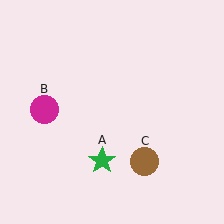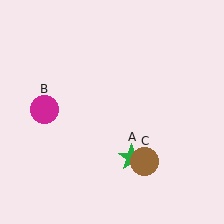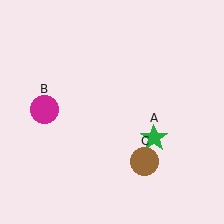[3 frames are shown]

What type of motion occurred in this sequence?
The green star (object A) rotated counterclockwise around the center of the scene.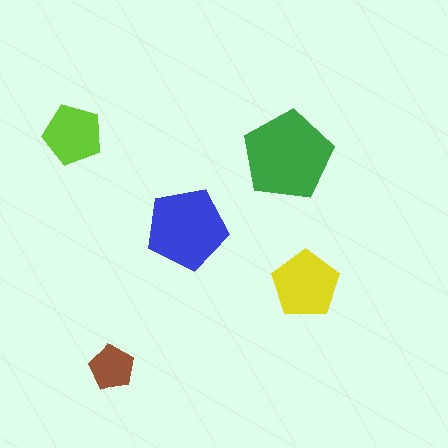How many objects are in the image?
There are 5 objects in the image.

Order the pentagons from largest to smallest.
the green one, the blue one, the yellow one, the lime one, the brown one.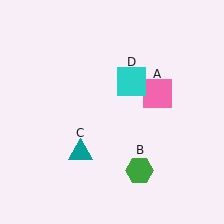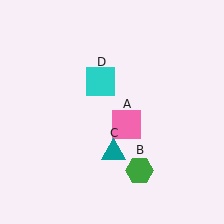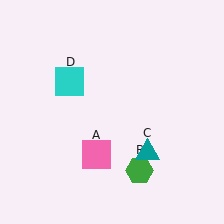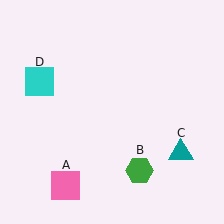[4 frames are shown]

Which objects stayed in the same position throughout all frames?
Green hexagon (object B) remained stationary.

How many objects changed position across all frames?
3 objects changed position: pink square (object A), teal triangle (object C), cyan square (object D).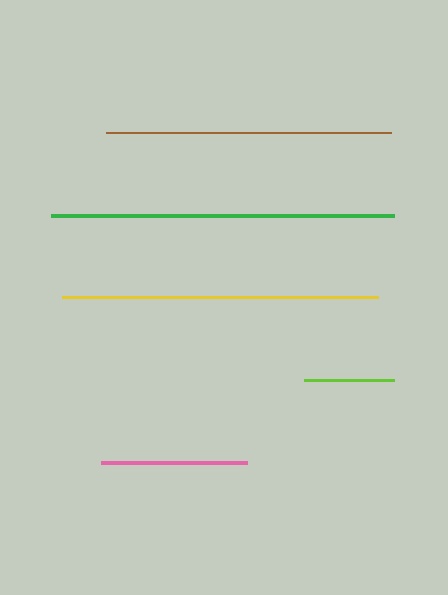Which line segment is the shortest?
The lime line is the shortest at approximately 91 pixels.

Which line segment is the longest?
The green line is the longest at approximately 343 pixels.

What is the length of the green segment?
The green segment is approximately 343 pixels long.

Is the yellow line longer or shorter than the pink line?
The yellow line is longer than the pink line.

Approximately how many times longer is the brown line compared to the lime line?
The brown line is approximately 3.1 times the length of the lime line.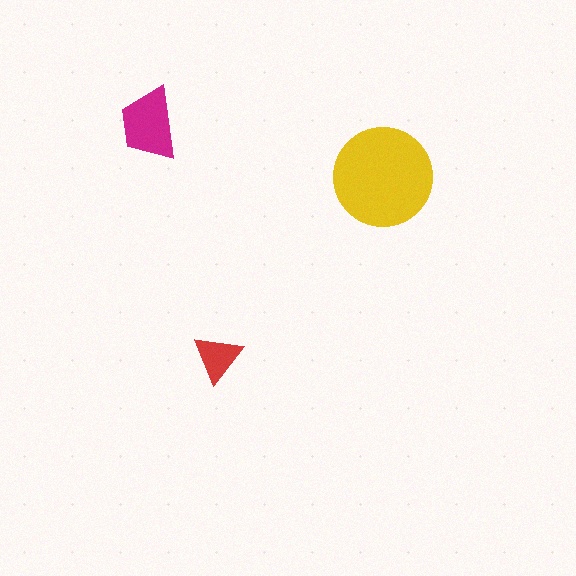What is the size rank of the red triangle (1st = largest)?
3rd.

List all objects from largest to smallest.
The yellow circle, the magenta trapezoid, the red triangle.